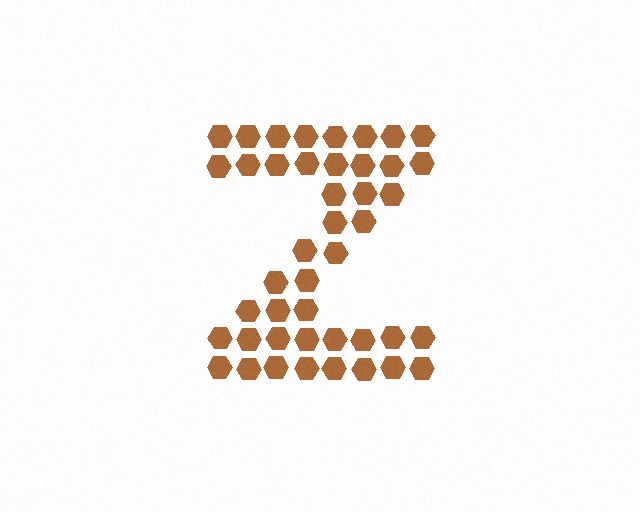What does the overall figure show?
The overall figure shows the letter Z.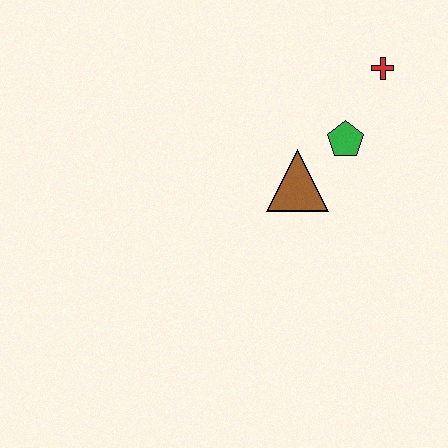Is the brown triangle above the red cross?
No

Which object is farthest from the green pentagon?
The red cross is farthest from the green pentagon.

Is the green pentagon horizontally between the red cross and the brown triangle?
Yes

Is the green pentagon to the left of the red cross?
Yes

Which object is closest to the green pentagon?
The brown triangle is closest to the green pentagon.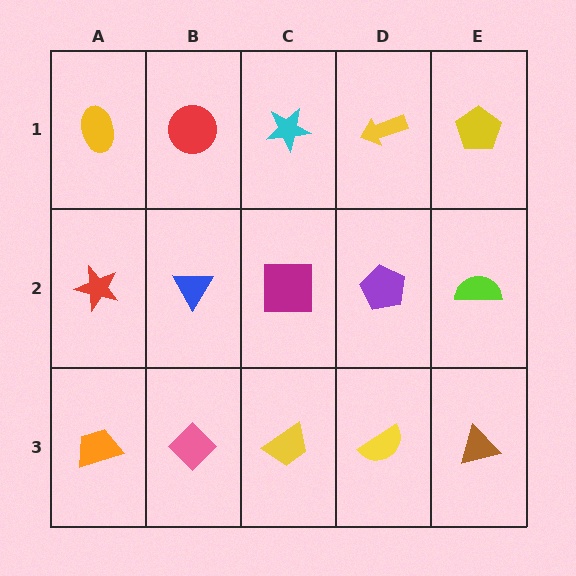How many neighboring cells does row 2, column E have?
3.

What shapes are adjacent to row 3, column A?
A red star (row 2, column A), a pink diamond (row 3, column B).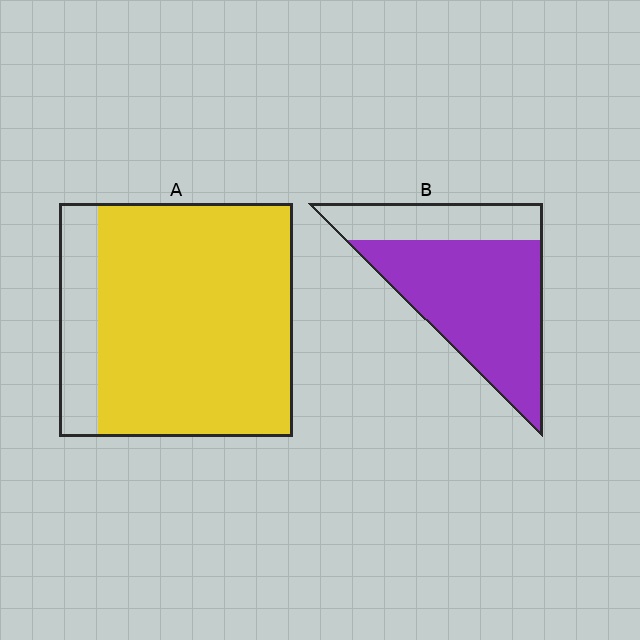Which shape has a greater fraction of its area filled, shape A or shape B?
Shape A.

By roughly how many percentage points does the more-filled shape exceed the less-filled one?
By roughly 10 percentage points (A over B).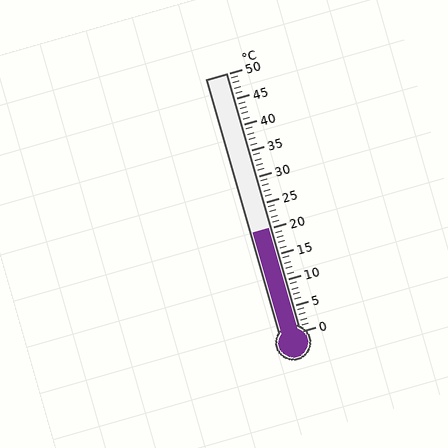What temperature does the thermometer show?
The thermometer shows approximately 20°C.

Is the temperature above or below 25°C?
The temperature is below 25°C.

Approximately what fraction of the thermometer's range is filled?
The thermometer is filled to approximately 40% of its range.